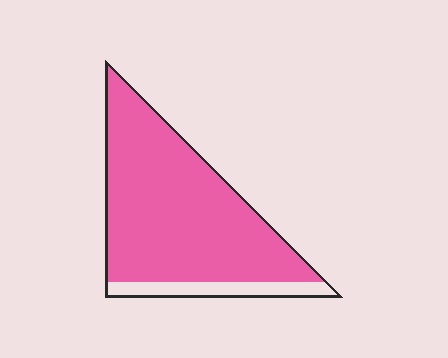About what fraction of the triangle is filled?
About seven eighths (7/8).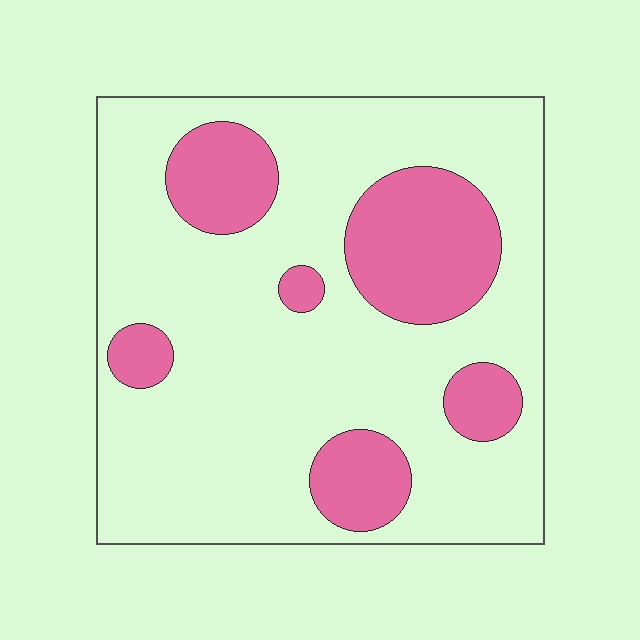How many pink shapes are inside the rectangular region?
6.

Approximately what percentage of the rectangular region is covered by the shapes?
Approximately 25%.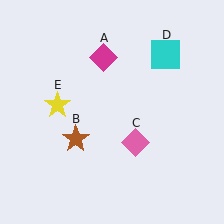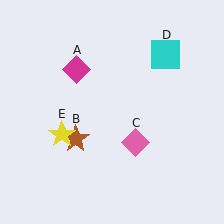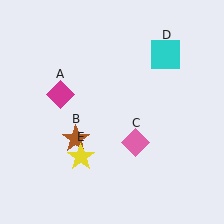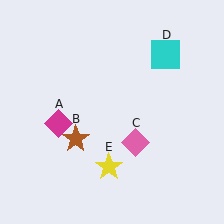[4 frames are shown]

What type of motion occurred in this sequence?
The magenta diamond (object A), yellow star (object E) rotated counterclockwise around the center of the scene.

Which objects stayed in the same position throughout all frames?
Brown star (object B) and pink diamond (object C) and cyan square (object D) remained stationary.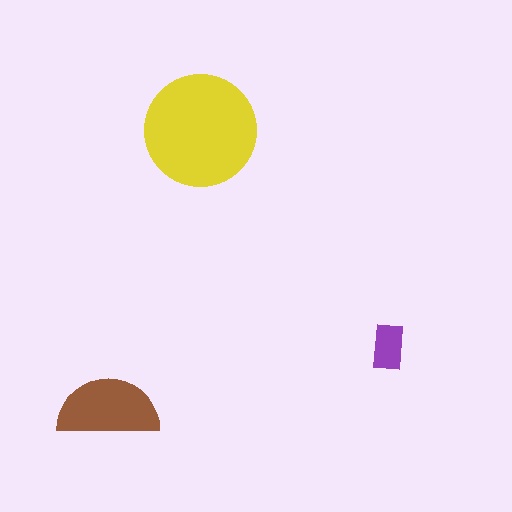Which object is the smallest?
The purple rectangle.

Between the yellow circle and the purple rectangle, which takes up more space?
The yellow circle.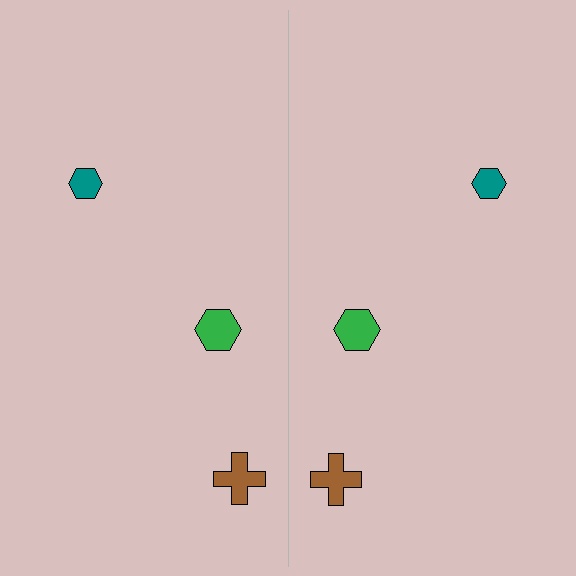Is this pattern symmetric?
Yes, this pattern has bilateral (reflection) symmetry.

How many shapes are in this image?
There are 6 shapes in this image.